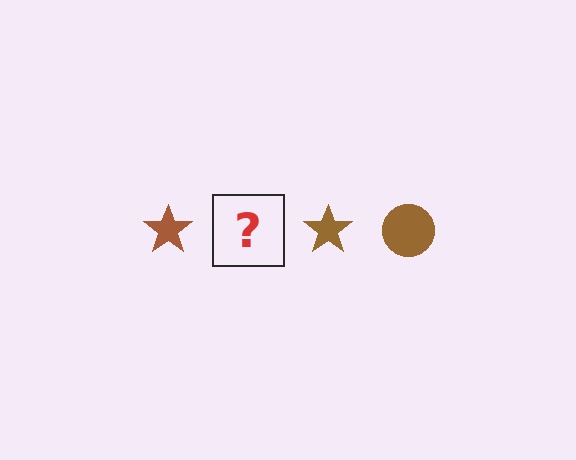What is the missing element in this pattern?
The missing element is a brown circle.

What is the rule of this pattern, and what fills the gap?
The rule is that the pattern cycles through star, circle shapes in brown. The gap should be filled with a brown circle.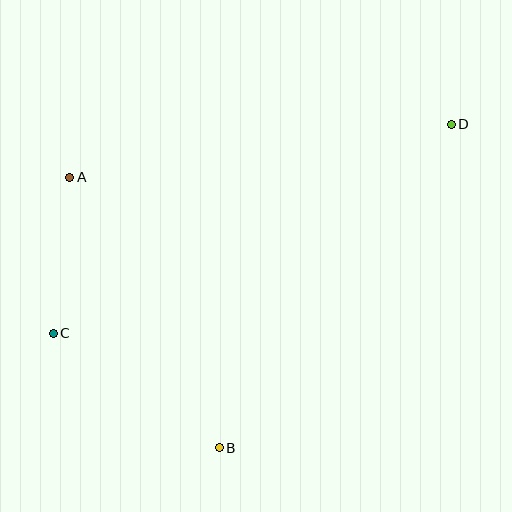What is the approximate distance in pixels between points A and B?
The distance between A and B is approximately 309 pixels.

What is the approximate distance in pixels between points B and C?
The distance between B and C is approximately 202 pixels.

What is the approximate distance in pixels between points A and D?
The distance between A and D is approximately 385 pixels.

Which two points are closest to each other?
Points A and C are closest to each other.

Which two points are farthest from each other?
Points C and D are farthest from each other.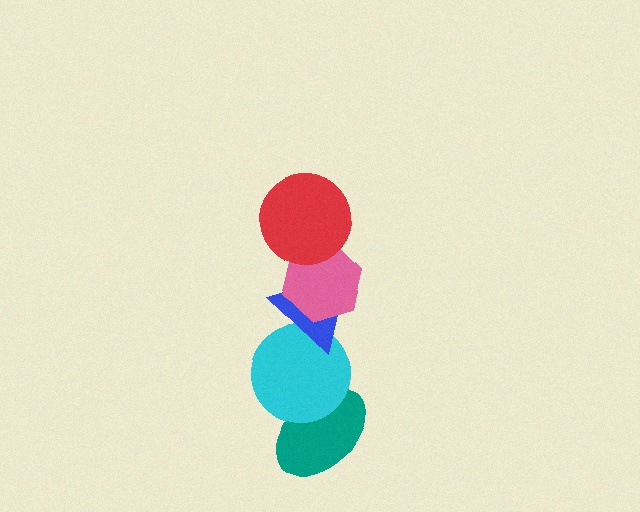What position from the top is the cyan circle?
The cyan circle is 4th from the top.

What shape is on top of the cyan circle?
The blue triangle is on top of the cyan circle.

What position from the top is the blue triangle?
The blue triangle is 3rd from the top.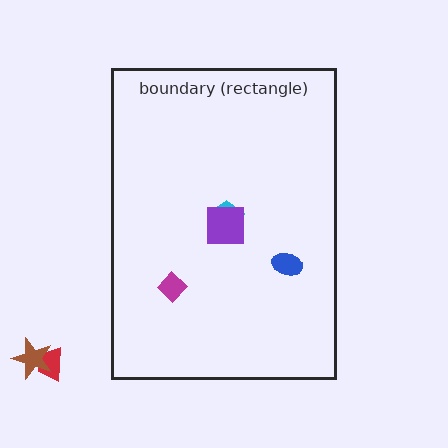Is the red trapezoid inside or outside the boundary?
Outside.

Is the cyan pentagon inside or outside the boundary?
Inside.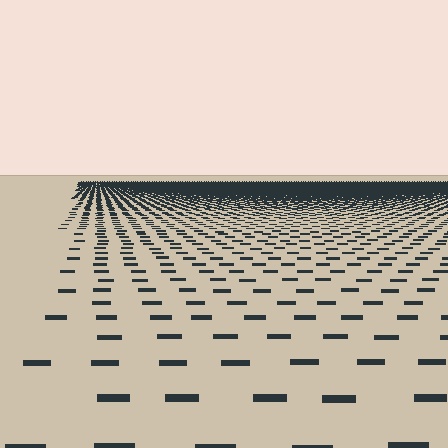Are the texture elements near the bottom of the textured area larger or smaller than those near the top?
Larger. Near the bottom, elements are closer to the viewer and appear at a bigger on-screen size.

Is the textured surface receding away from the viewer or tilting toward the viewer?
The surface is receding away from the viewer. Texture elements get smaller and denser toward the top.